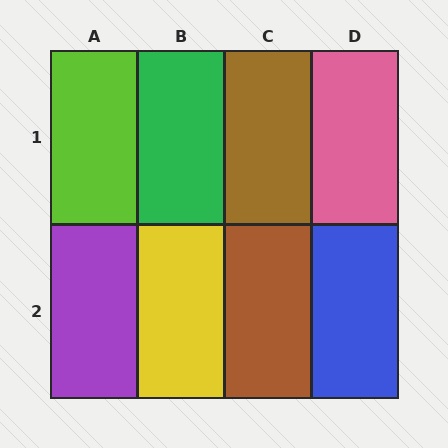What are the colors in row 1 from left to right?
Lime, green, brown, pink.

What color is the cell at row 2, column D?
Blue.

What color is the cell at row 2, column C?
Brown.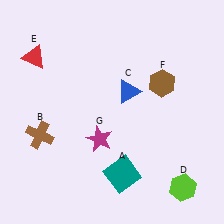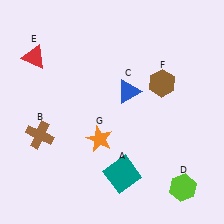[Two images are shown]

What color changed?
The star (G) changed from magenta in Image 1 to orange in Image 2.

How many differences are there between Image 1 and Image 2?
There is 1 difference between the two images.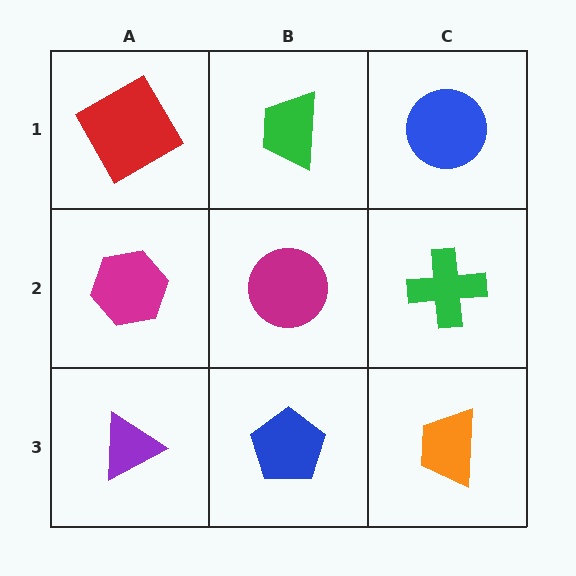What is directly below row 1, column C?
A green cross.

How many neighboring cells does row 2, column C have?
3.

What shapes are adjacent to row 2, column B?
A green trapezoid (row 1, column B), a blue pentagon (row 3, column B), a magenta hexagon (row 2, column A), a green cross (row 2, column C).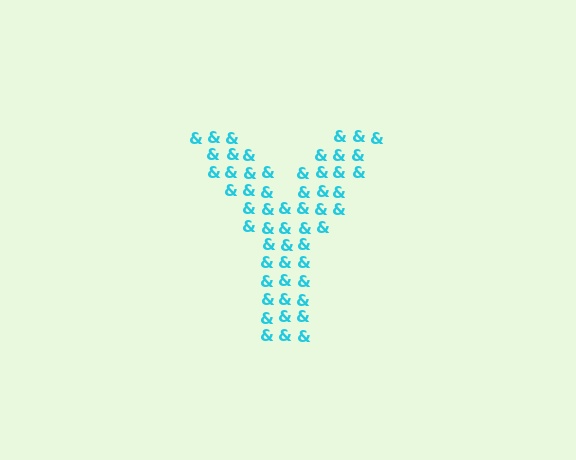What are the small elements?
The small elements are ampersands.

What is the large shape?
The large shape is the letter Y.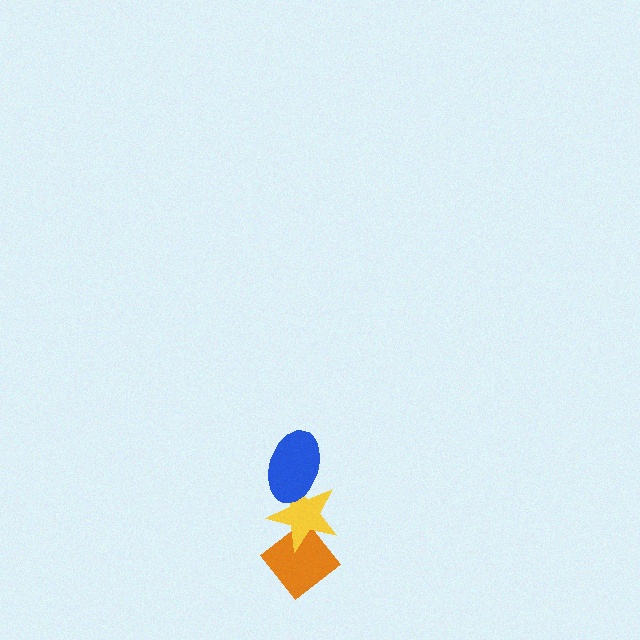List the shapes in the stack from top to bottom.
From top to bottom: the blue ellipse, the yellow star, the orange diamond.